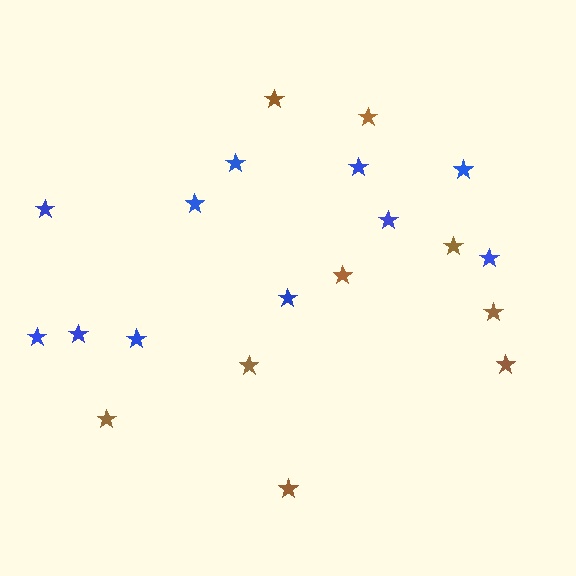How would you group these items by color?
There are 2 groups: one group of blue stars (11) and one group of brown stars (9).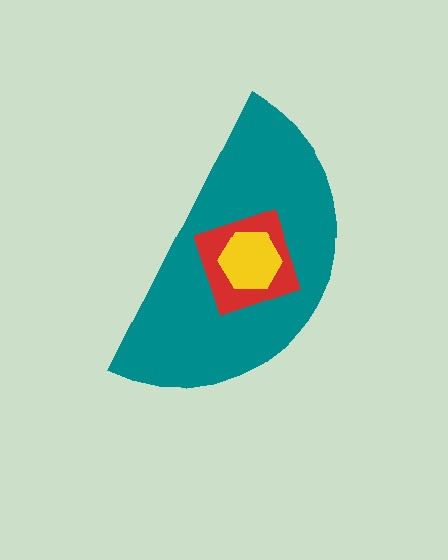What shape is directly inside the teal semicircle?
The red square.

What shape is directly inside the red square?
The yellow hexagon.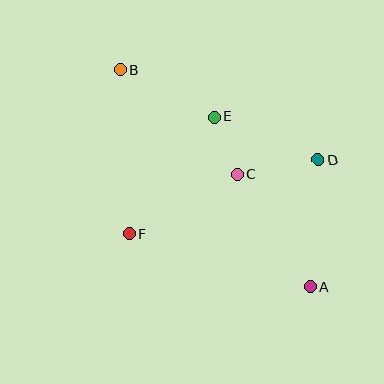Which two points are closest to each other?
Points C and E are closest to each other.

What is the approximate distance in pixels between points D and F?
The distance between D and F is approximately 203 pixels.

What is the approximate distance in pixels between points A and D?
The distance between A and D is approximately 127 pixels.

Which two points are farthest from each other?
Points A and B are farthest from each other.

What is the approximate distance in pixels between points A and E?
The distance between A and E is approximately 195 pixels.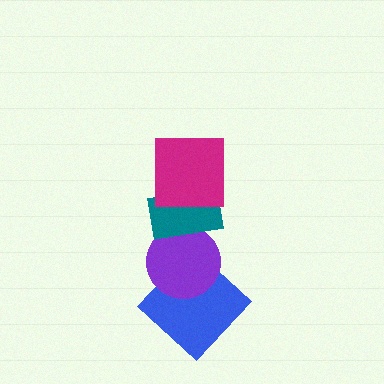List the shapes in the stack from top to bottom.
From top to bottom: the magenta square, the teal rectangle, the purple circle, the blue diamond.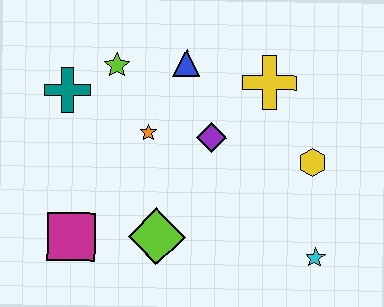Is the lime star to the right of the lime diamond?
No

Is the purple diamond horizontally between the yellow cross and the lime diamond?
Yes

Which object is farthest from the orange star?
The cyan star is farthest from the orange star.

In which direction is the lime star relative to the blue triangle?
The lime star is to the left of the blue triangle.